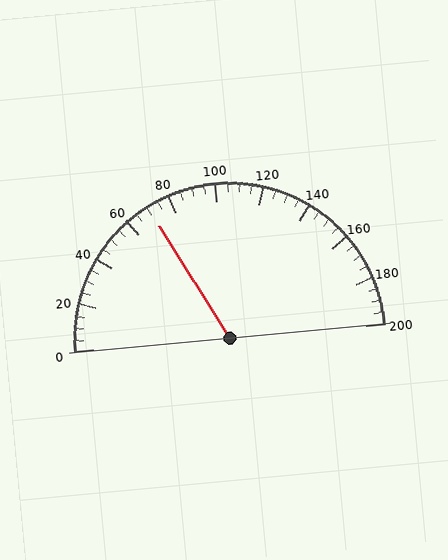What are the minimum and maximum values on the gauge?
The gauge ranges from 0 to 200.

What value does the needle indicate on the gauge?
The needle indicates approximately 70.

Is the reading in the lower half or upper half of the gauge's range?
The reading is in the lower half of the range (0 to 200).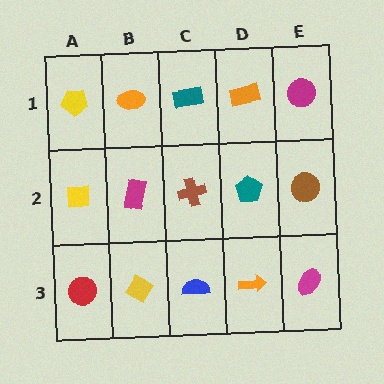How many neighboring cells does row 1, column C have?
3.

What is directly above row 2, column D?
An orange rectangle.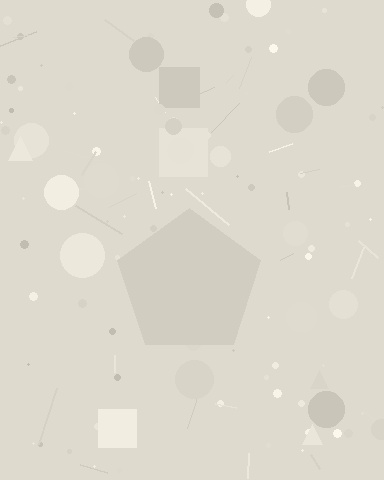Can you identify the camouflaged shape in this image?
The camouflaged shape is a pentagon.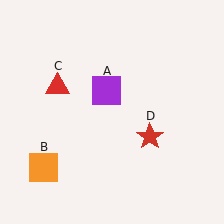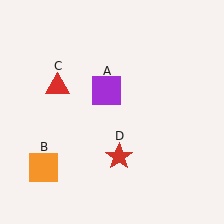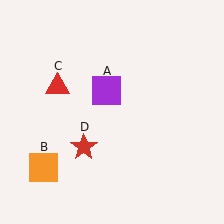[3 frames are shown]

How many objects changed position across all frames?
1 object changed position: red star (object D).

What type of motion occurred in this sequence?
The red star (object D) rotated clockwise around the center of the scene.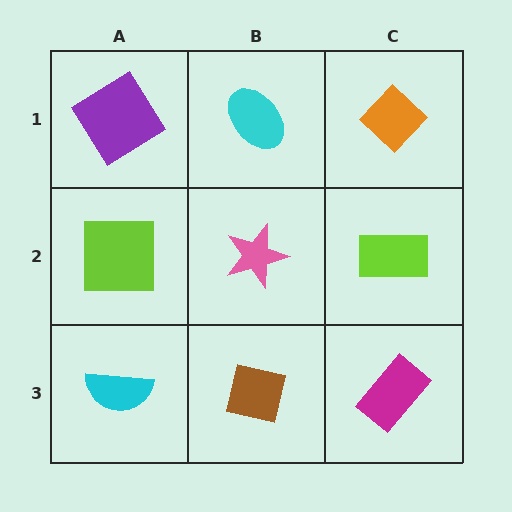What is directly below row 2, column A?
A cyan semicircle.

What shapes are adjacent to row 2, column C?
An orange diamond (row 1, column C), a magenta rectangle (row 3, column C), a pink star (row 2, column B).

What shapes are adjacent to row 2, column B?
A cyan ellipse (row 1, column B), a brown square (row 3, column B), a lime square (row 2, column A), a lime rectangle (row 2, column C).